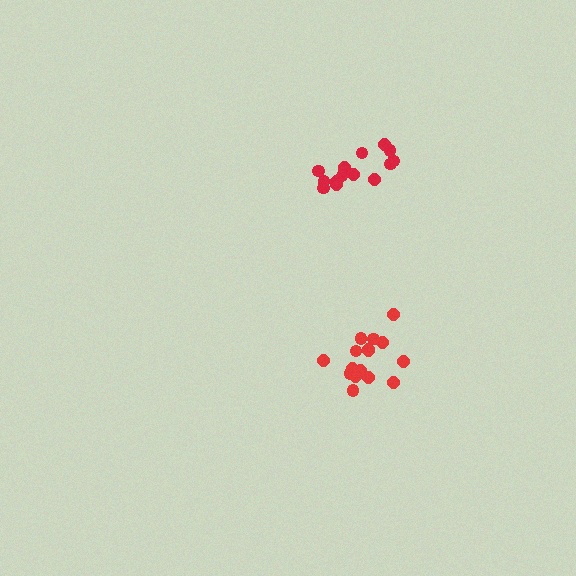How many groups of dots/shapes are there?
There are 2 groups.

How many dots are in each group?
Group 1: 16 dots, Group 2: 15 dots (31 total).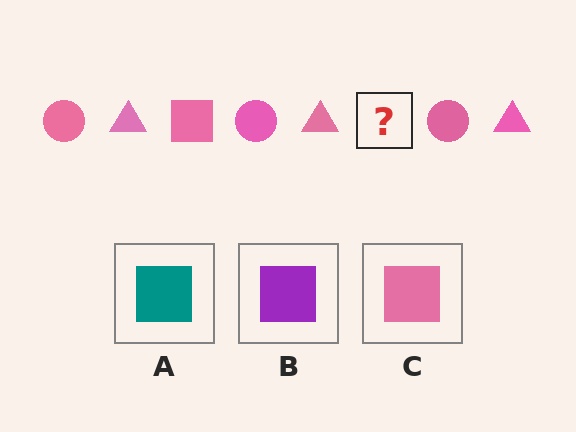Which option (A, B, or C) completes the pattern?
C.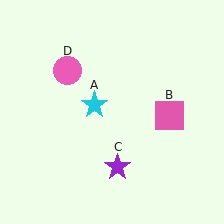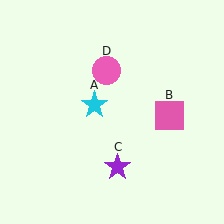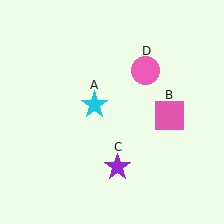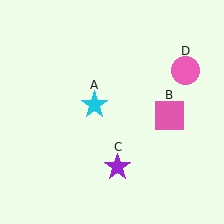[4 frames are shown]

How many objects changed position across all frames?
1 object changed position: pink circle (object D).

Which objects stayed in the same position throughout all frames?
Cyan star (object A) and pink square (object B) and purple star (object C) remained stationary.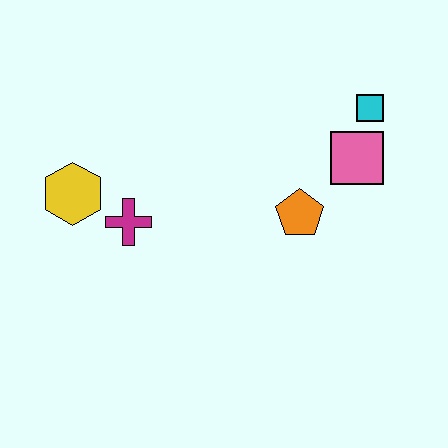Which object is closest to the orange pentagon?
The pink square is closest to the orange pentagon.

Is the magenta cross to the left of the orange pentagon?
Yes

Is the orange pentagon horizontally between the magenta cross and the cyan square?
Yes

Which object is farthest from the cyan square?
The yellow hexagon is farthest from the cyan square.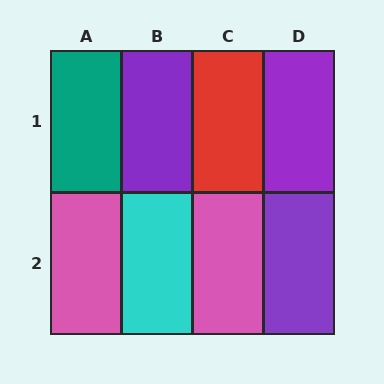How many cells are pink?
2 cells are pink.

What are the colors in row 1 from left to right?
Teal, purple, red, purple.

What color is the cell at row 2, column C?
Pink.